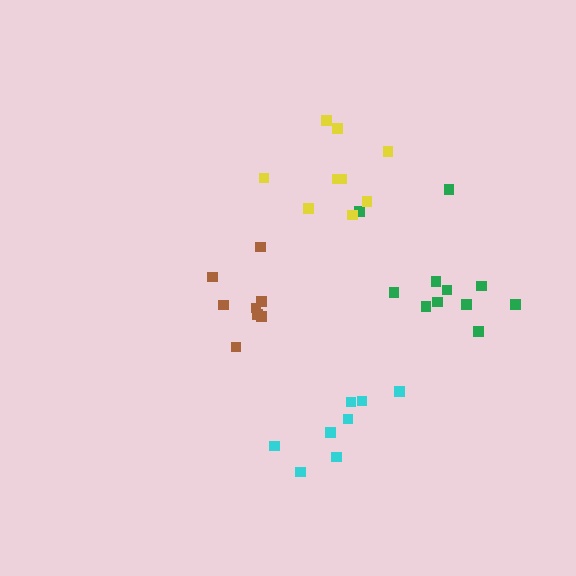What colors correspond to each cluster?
The clusters are colored: brown, green, cyan, yellow.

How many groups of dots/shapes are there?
There are 4 groups.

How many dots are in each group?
Group 1: 8 dots, Group 2: 11 dots, Group 3: 8 dots, Group 4: 9 dots (36 total).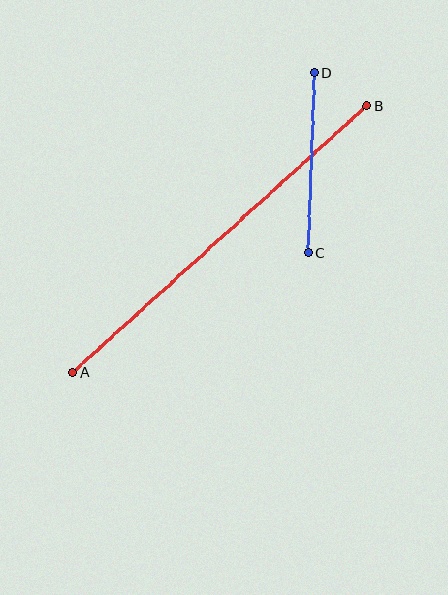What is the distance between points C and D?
The distance is approximately 180 pixels.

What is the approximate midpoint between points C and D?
The midpoint is at approximately (311, 163) pixels.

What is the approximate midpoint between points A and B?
The midpoint is at approximately (220, 239) pixels.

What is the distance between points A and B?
The distance is approximately 396 pixels.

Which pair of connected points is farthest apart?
Points A and B are farthest apart.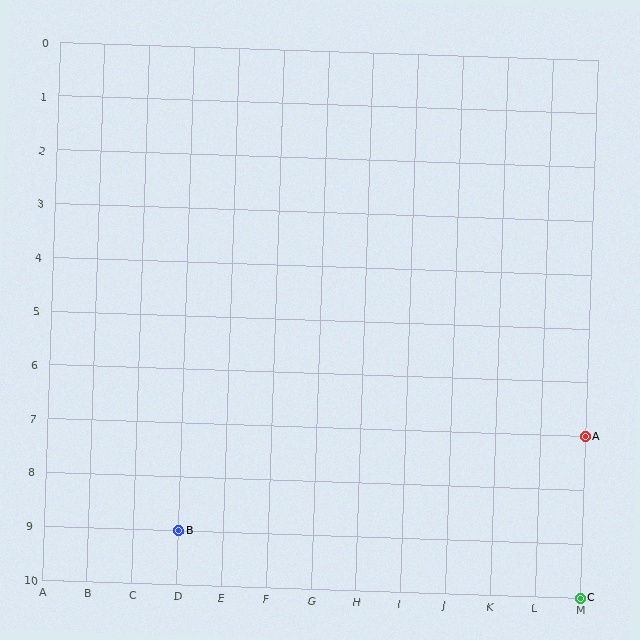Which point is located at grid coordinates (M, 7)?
Point A is at (M, 7).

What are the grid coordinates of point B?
Point B is at grid coordinates (D, 9).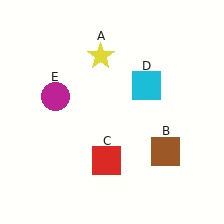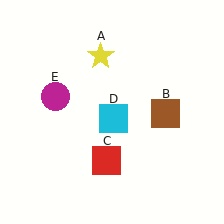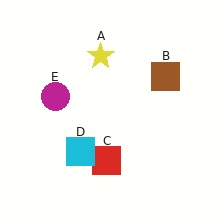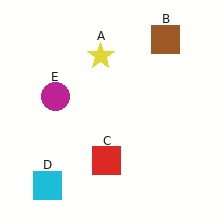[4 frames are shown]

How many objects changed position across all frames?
2 objects changed position: brown square (object B), cyan square (object D).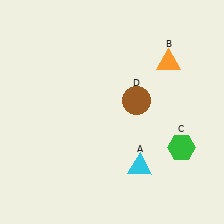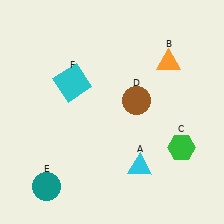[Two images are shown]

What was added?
A teal circle (E), a cyan square (F) were added in Image 2.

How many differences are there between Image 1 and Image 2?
There are 2 differences between the two images.